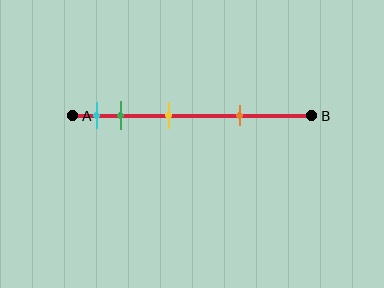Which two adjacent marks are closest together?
The cyan and green marks are the closest adjacent pair.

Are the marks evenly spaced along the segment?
No, the marks are not evenly spaced.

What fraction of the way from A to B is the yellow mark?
The yellow mark is approximately 40% (0.4) of the way from A to B.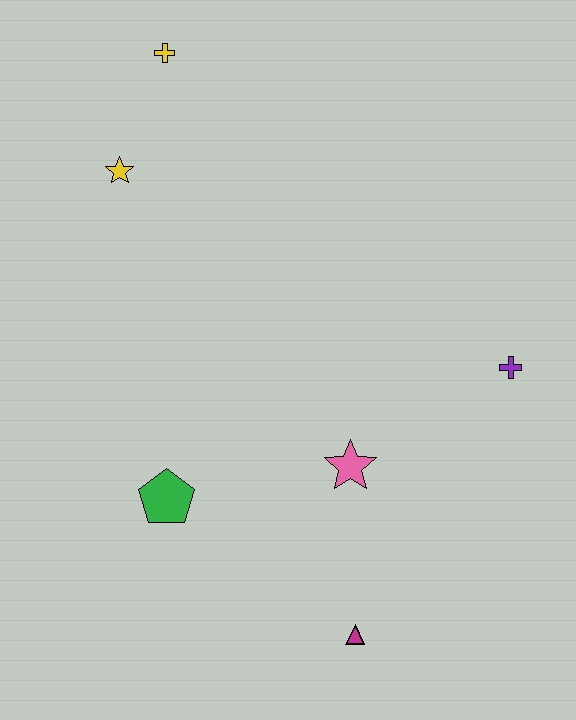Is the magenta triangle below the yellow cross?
Yes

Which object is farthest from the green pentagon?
The yellow cross is farthest from the green pentagon.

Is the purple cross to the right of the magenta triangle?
Yes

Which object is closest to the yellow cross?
The yellow star is closest to the yellow cross.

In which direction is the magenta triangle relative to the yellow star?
The magenta triangle is below the yellow star.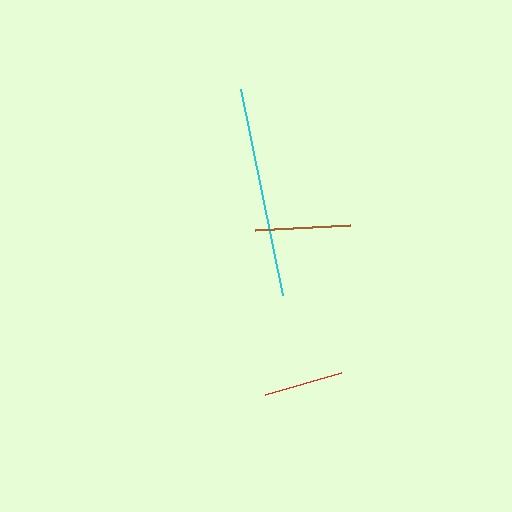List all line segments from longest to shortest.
From longest to shortest: cyan, brown, red.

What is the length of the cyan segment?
The cyan segment is approximately 210 pixels long.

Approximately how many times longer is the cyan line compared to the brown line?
The cyan line is approximately 2.2 times the length of the brown line.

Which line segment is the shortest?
The red line is the shortest at approximately 79 pixels.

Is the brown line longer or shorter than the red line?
The brown line is longer than the red line.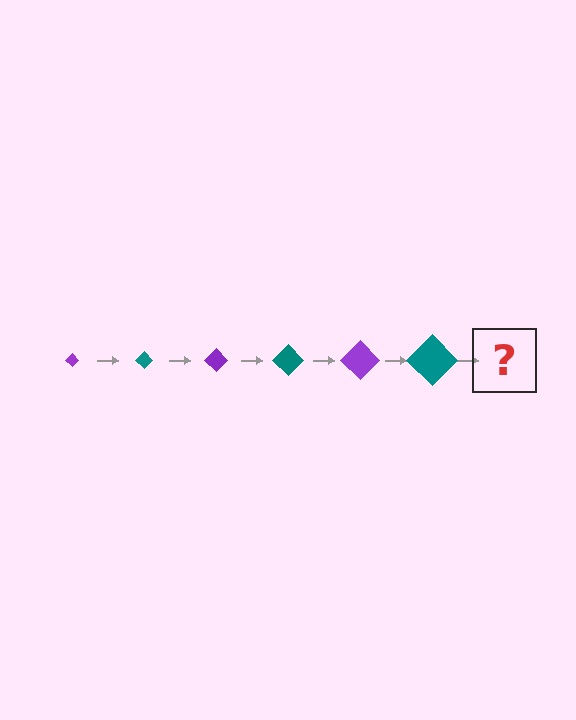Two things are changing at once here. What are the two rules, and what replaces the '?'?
The two rules are that the diamond grows larger each step and the color cycles through purple and teal. The '?' should be a purple diamond, larger than the previous one.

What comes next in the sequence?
The next element should be a purple diamond, larger than the previous one.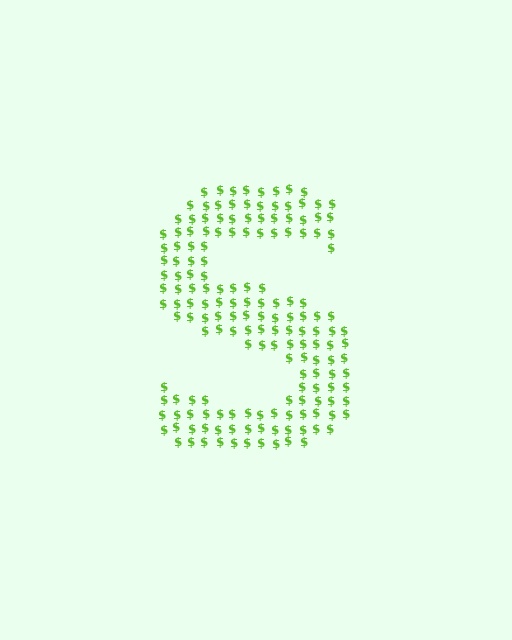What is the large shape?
The large shape is the letter S.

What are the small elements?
The small elements are dollar signs.